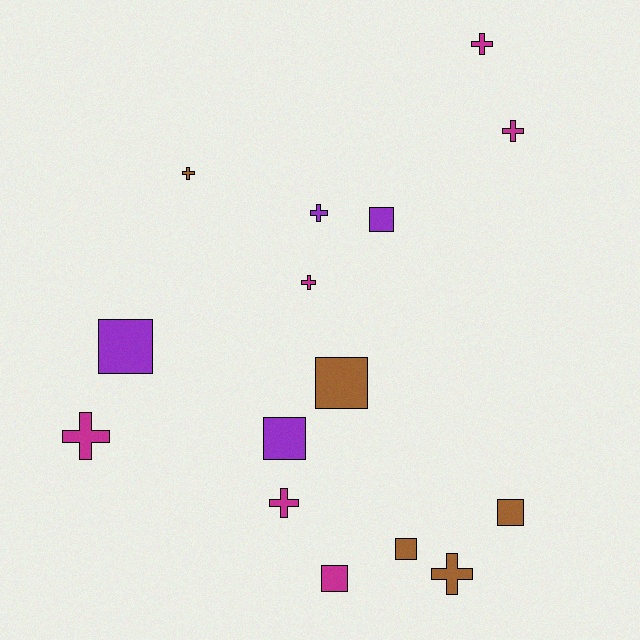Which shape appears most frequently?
Cross, with 8 objects.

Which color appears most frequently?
Magenta, with 6 objects.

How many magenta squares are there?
There is 1 magenta square.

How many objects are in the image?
There are 15 objects.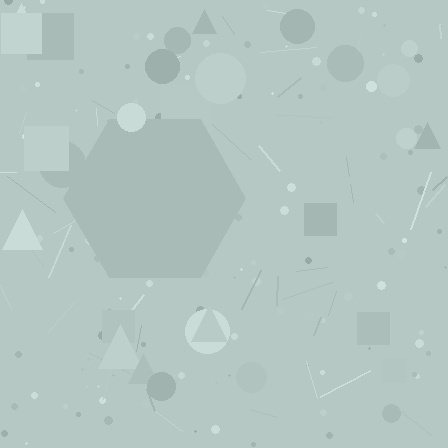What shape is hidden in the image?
A hexagon is hidden in the image.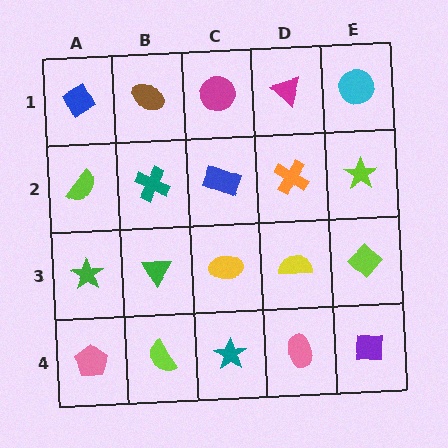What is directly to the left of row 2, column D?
A blue rectangle.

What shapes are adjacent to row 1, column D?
An orange cross (row 2, column D), a magenta circle (row 1, column C), a cyan circle (row 1, column E).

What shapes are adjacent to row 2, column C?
A magenta circle (row 1, column C), a yellow ellipse (row 3, column C), a teal cross (row 2, column B), an orange cross (row 2, column D).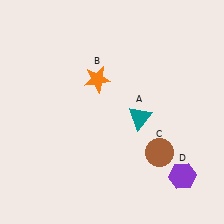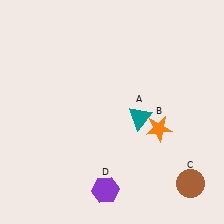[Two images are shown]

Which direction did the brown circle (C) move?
The brown circle (C) moved down.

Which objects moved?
The objects that moved are: the orange star (B), the brown circle (C), the purple hexagon (D).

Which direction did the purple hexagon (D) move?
The purple hexagon (D) moved left.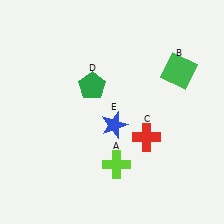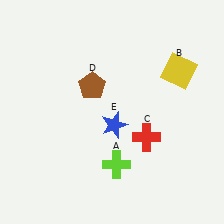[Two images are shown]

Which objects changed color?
B changed from green to yellow. D changed from green to brown.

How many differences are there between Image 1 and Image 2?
There are 2 differences between the two images.